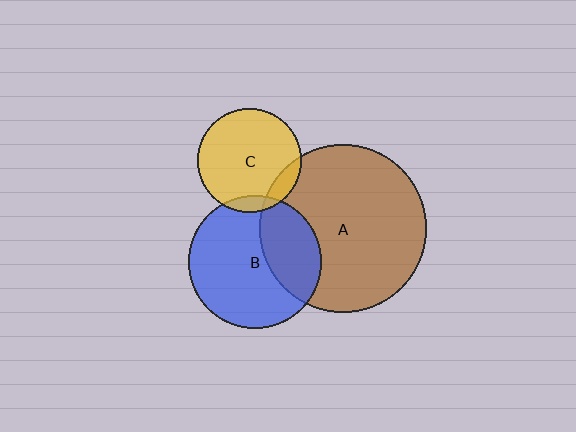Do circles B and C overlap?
Yes.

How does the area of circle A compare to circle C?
Approximately 2.6 times.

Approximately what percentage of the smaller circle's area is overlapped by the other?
Approximately 10%.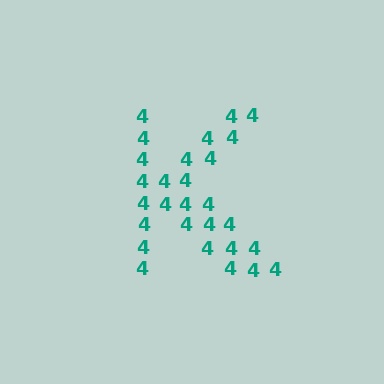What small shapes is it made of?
It is made of small digit 4's.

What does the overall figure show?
The overall figure shows the letter K.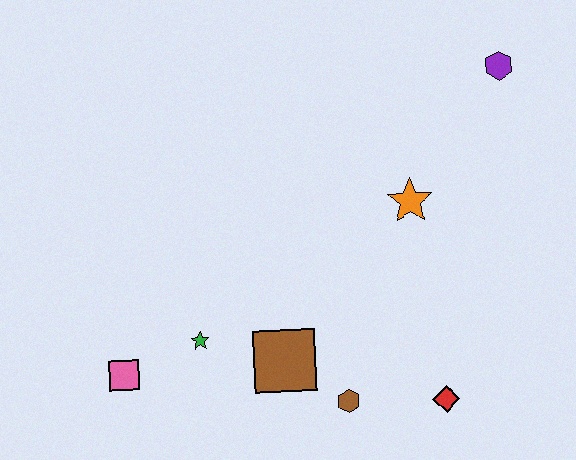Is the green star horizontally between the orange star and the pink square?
Yes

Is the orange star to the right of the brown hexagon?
Yes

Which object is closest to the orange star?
The purple hexagon is closest to the orange star.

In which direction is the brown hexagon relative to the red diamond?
The brown hexagon is to the left of the red diamond.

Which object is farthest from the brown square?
The purple hexagon is farthest from the brown square.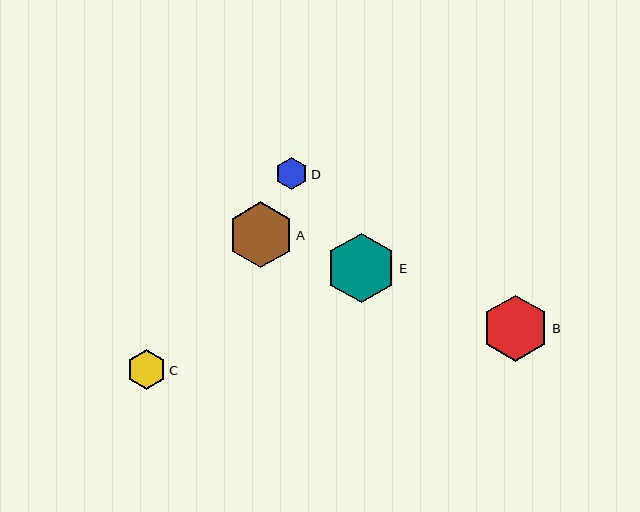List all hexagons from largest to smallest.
From largest to smallest: E, B, A, C, D.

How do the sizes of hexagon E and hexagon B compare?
Hexagon E and hexagon B are approximately the same size.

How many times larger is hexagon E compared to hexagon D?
Hexagon E is approximately 2.1 times the size of hexagon D.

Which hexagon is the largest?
Hexagon E is the largest with a size of approximately 69 pixels.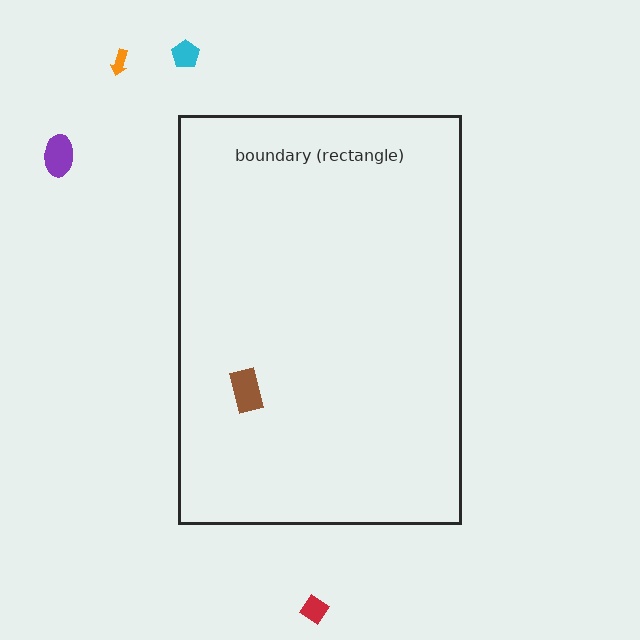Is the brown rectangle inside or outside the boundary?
Inside.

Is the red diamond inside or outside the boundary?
Outside.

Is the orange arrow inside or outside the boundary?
Outside.